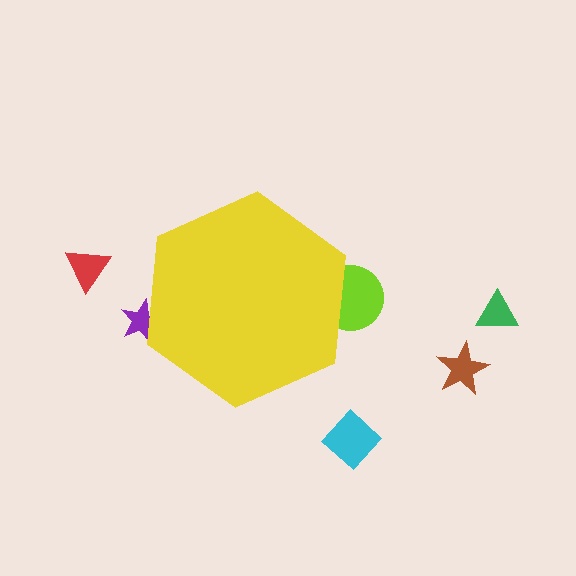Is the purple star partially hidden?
Yes, the purple star is partially hidden behind the yellow hexagon.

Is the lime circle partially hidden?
Yes, the lime circle is partially hidden behind the yellow hexagon.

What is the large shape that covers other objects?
A yellow hexagon.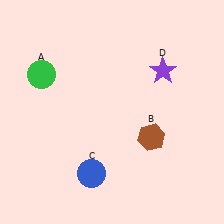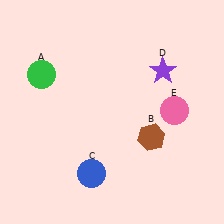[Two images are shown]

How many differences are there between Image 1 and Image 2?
There is 1 difference between the two images.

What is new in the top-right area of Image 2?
A pink circle (E) was added in the top-right area of Image 2.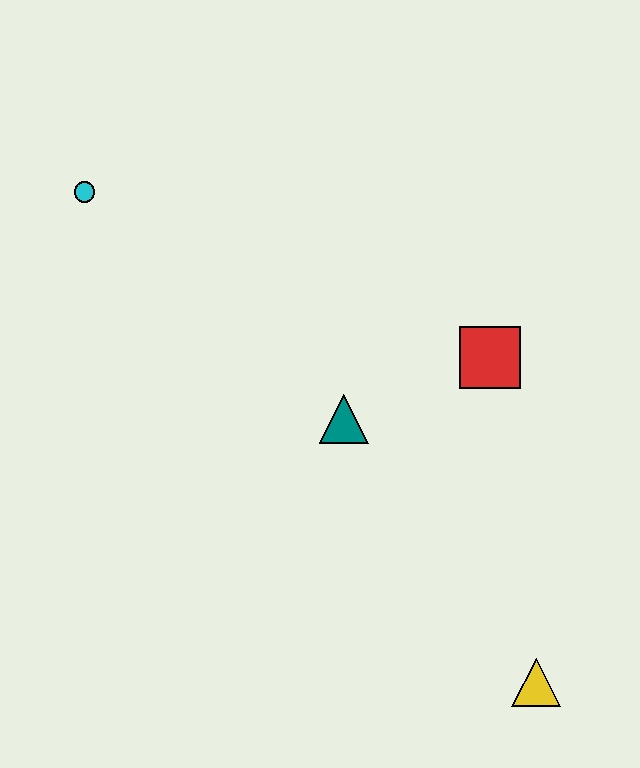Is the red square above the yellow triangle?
Yes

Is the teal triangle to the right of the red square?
No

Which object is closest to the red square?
The teal triangle is closest to the red square.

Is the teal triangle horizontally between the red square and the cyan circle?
Yes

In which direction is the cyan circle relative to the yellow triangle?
The cyan circle is above the yellow triangle.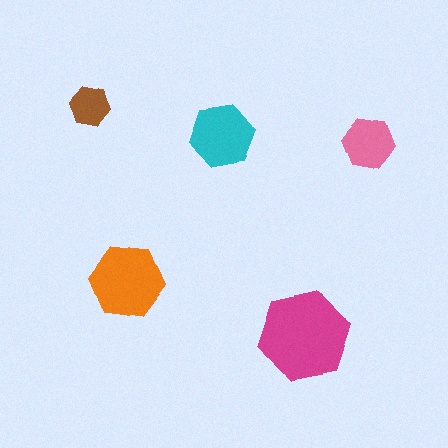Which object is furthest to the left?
The brown hexagon is leftmost.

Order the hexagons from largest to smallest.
the magenta one, the orange one, the cyan one, the pink one, the brown one.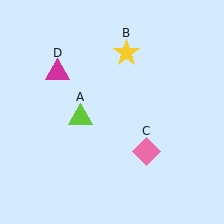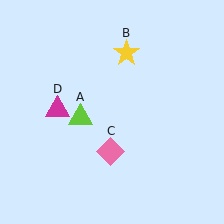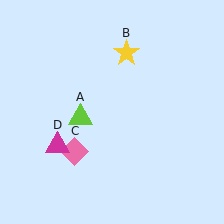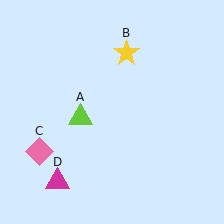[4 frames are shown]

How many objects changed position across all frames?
2 objects changed position: pink diamond (object C), magenta triangle (object D).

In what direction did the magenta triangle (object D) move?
The magenta triangle (object D) moved down.